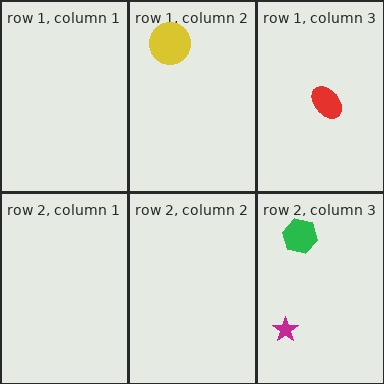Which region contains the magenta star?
The row 2, column 3 region.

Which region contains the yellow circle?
The row 1, column 2 region.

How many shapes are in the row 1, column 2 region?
1.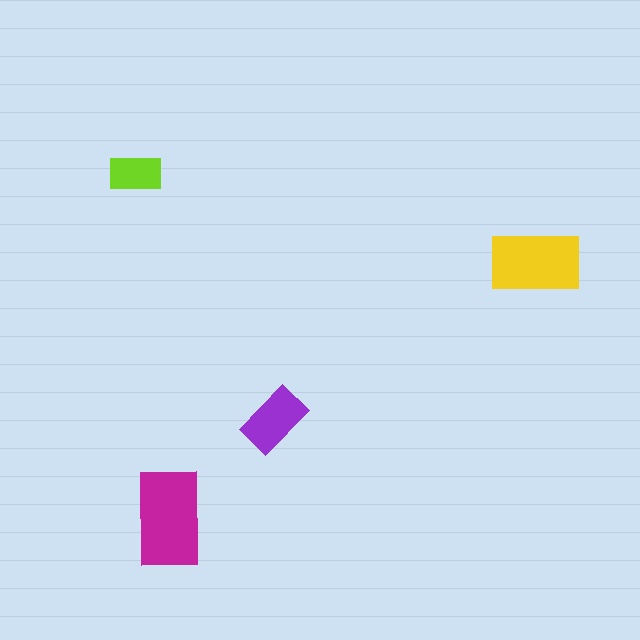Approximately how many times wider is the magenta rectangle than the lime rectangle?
About 2 times wider.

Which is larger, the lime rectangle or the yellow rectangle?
The yellow one.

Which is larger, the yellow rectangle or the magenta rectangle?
The magenta one.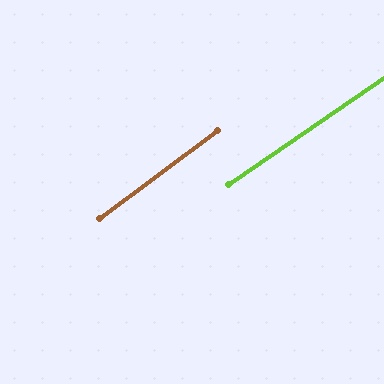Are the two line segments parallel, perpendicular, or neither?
Parallel — their directions differ by only 2.0°.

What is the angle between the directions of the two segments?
Approximately 2 degrees.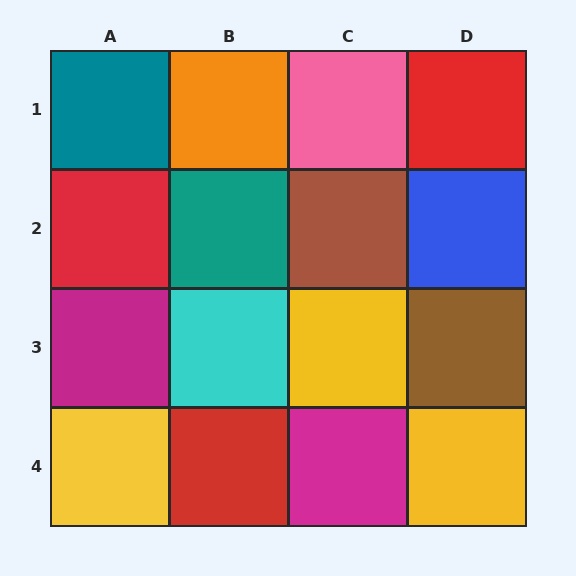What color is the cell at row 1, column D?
Red.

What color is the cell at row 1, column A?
Teal.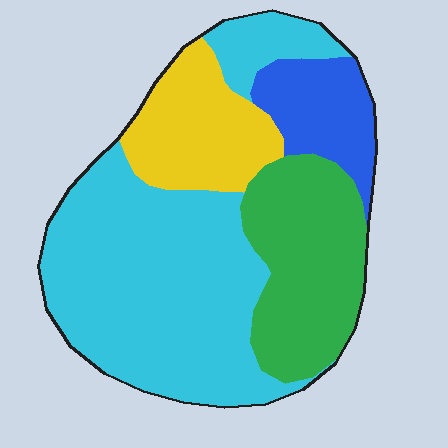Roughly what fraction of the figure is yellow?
Yellow covers around 15% of the figure.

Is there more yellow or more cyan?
Cyan.